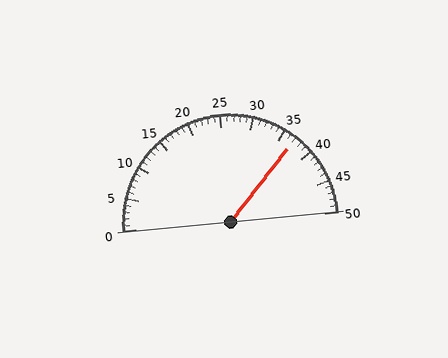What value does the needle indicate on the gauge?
The needle indicates approximately 37.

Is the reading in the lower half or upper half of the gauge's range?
The reading is in the upper half of the range (0 to 50).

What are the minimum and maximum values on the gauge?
The gauge ranges from 0 to 50.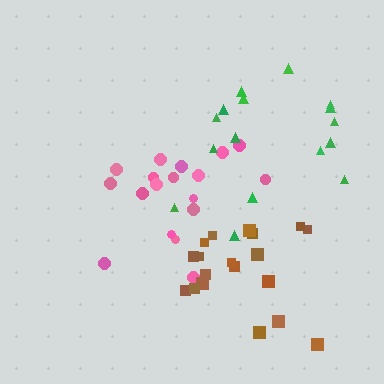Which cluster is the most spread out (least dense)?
Green.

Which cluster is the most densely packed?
Pink.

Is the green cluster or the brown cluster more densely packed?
Brown.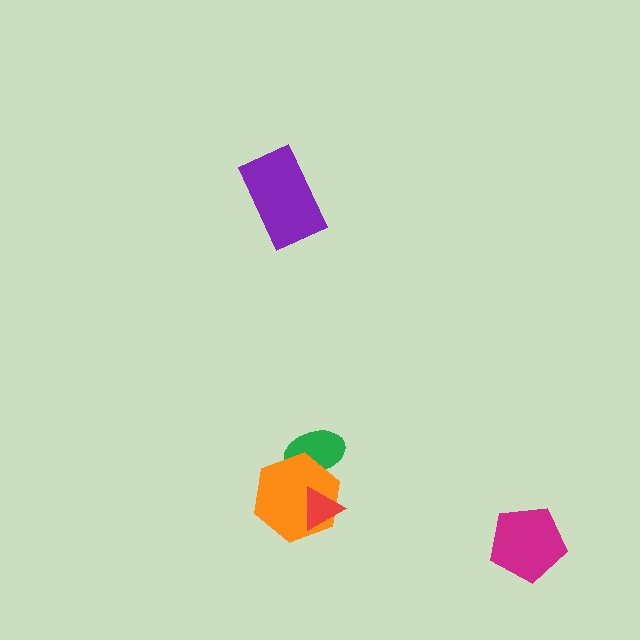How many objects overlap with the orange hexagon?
2 objects overlap with the orange hexagon.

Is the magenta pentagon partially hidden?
No, no other shape covers it.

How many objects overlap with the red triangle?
1 object overlaps with the red triangle.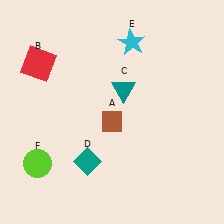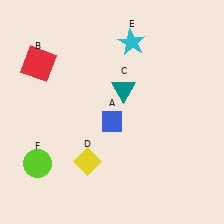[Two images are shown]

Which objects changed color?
A changed from brown to blue. D changed from teal to yellow.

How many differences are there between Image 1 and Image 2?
There are 2 differences between the two images.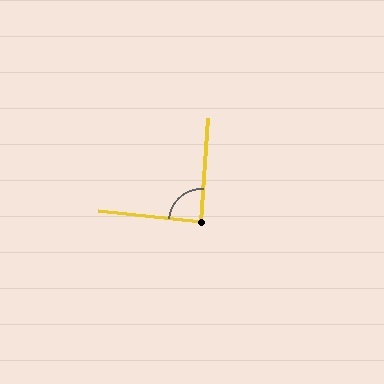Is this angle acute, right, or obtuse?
It is approximately a right angle.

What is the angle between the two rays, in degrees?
Approximately 88 degrees.